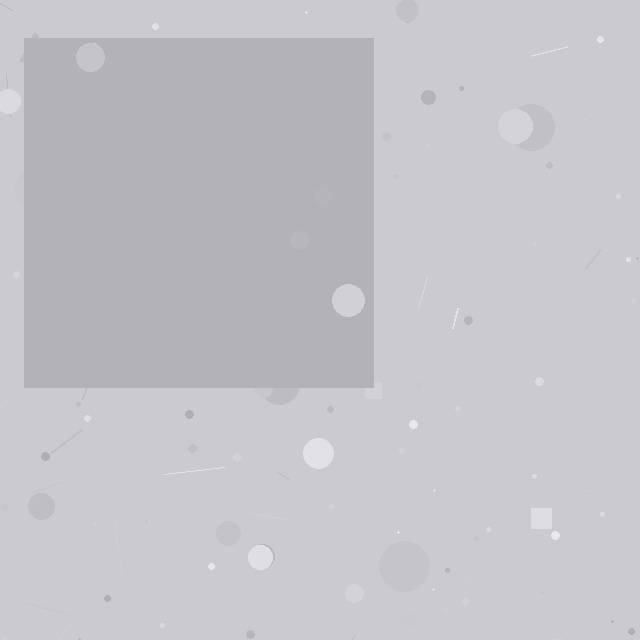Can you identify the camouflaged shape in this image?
The camouflaged shape is a square.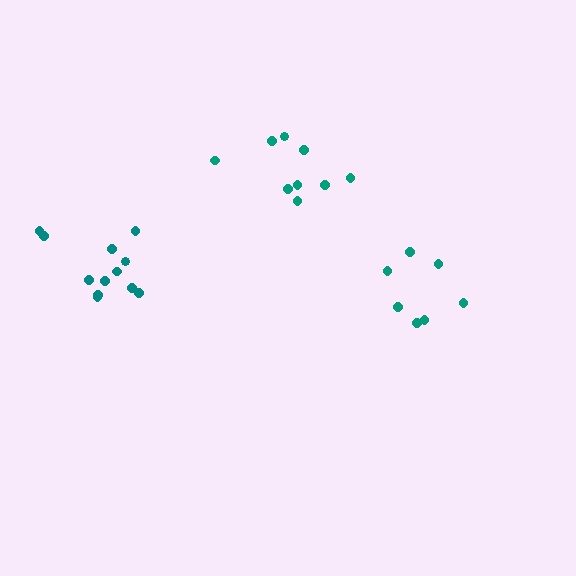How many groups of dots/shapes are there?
There are 3 groups.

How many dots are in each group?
Group 1: 9 dots, Group 2: 7 dots, Group 3: 12 dots (28 total).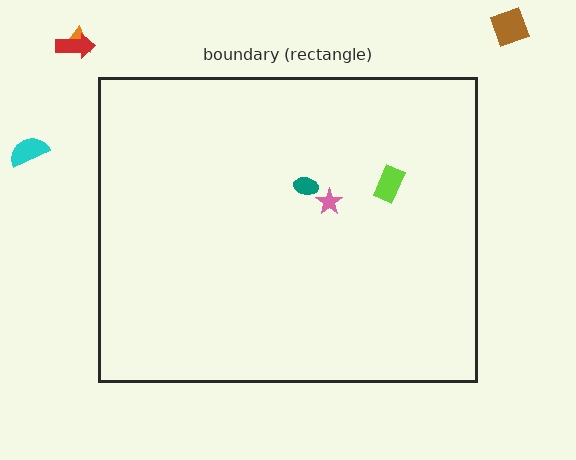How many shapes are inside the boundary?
3 inside, 4 outside.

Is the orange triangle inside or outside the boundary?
Outside.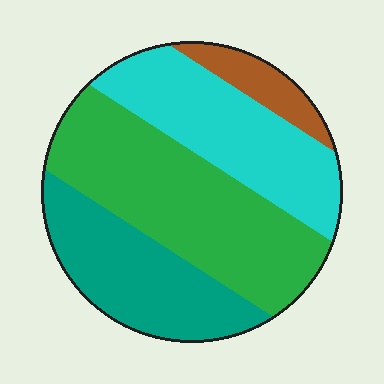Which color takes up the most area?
Green, at roughly 40%.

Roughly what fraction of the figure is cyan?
Cyan covers about 30% of the figure.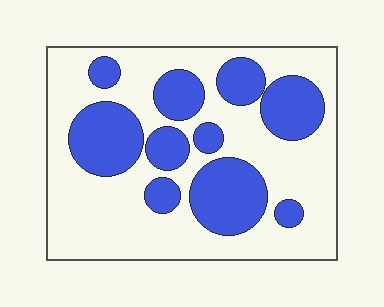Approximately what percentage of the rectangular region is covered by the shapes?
Approximately 35%.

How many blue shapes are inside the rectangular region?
10.